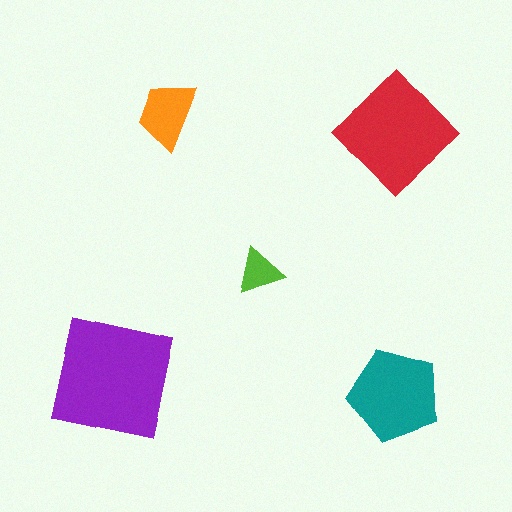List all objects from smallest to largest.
The lime triangle, the orange trapezoid, the teal pentagon, the red diamond, the purple square.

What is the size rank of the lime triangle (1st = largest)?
5th.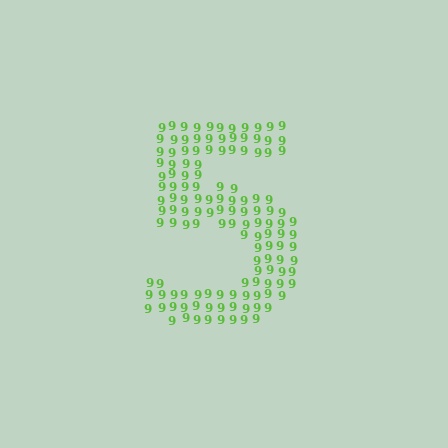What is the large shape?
The large shape is the digit 5.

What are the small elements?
The small elements are digit 9's.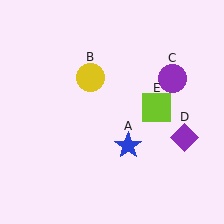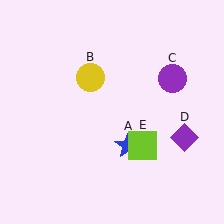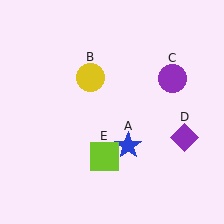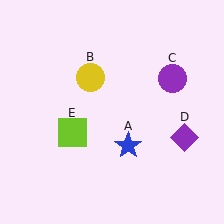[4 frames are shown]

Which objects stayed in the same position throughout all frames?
Blue star (object A) and yellow circle (object B) and purple circle (object C) and purple diamond (object D) remained stationary.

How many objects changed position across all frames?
1 object changed position: lime square (object E).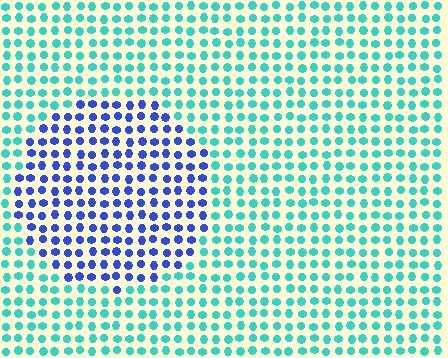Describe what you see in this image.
The image is filled with small cyan elements in a uniform arrangement. A circle-shaped region is visible where the elements are tinted to a slightly different hue, forming a subtle color boundary.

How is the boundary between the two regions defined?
The boundary is defined purely by a slight shift in hue (about 58 degrees). Spacing, size, and orientation are identical on both sides.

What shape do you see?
I see a circle.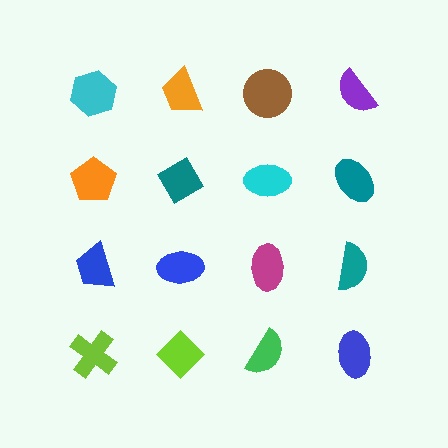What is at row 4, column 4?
A blue ellipse.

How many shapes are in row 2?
4 shapes.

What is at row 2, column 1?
An orange pentagon.